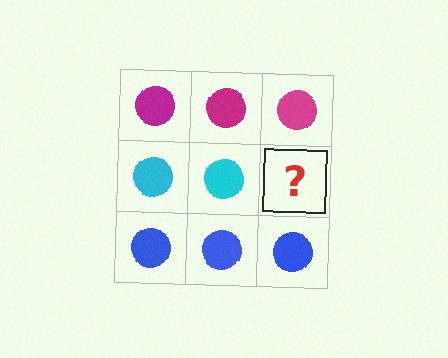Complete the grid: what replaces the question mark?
The question mark should be replaced with a cyan circle.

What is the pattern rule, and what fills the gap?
The rule is that each row has a consistent color. The gap should be filled with a cyan circle.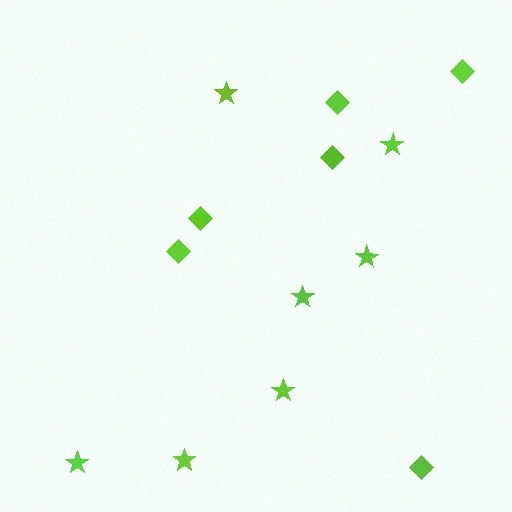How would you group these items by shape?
There are 2 groups: one group of diamonds (6) and one group of stars (7).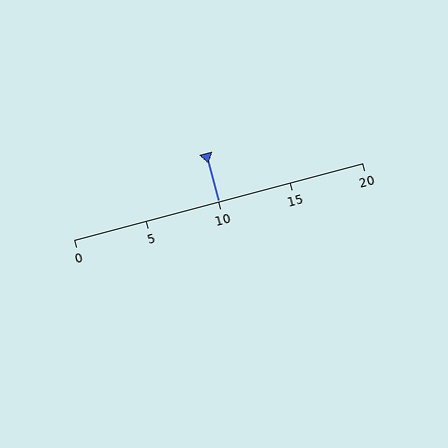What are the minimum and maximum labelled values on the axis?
The axis runs from 0 to 20.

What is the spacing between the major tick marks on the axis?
The major ticks are spaced 5 apart.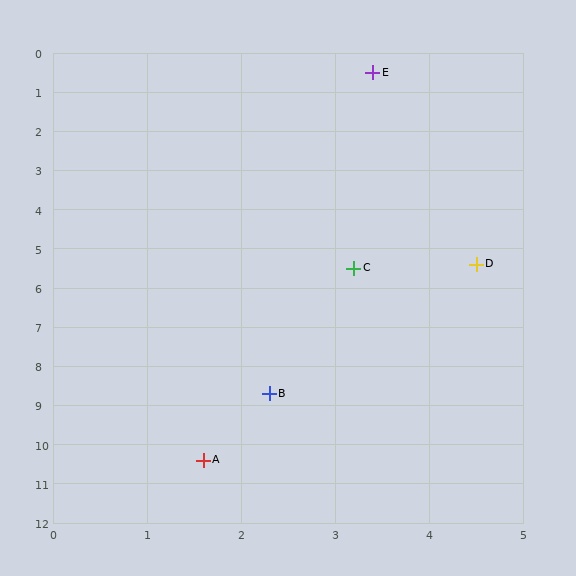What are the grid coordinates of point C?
Point C is at approximately (3.2, 5.5).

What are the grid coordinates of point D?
Point D is at approximately (4.5, 5.4).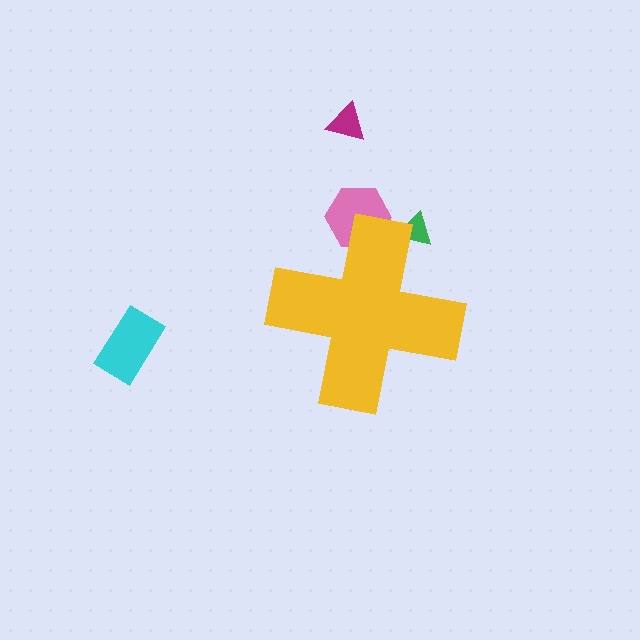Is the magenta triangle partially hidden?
No, the magenta triangle is fully visible.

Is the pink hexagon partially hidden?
Yes, the pink hexagon is partially hidden behind the yellow cross.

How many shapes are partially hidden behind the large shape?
2 shapes are partially hidden.